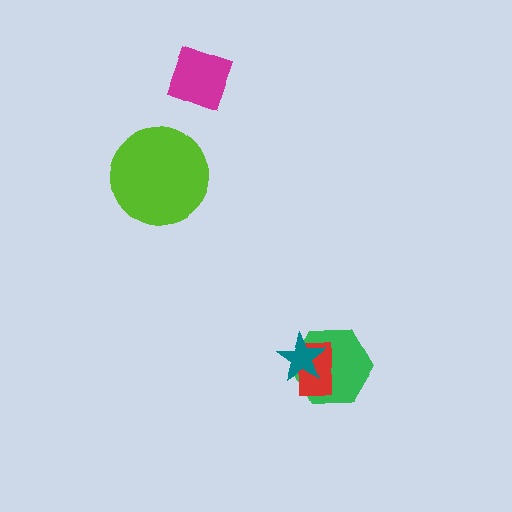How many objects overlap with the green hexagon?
2 objects overlap with the green hexagon.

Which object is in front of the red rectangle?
The teal star is in front of the red rectangle.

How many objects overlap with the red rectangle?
2 objects overlap with the red rectangle.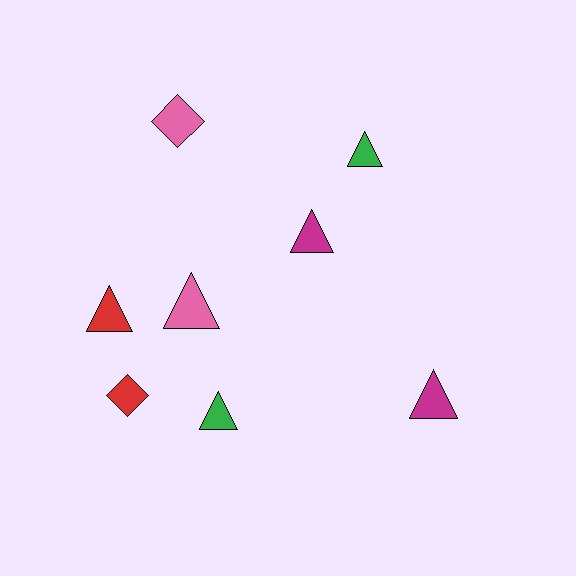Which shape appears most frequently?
Triangle, with 6 objects.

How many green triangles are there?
There are 2 green triangles.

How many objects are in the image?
There are 8 objects.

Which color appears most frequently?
Magenta, with 2 objects.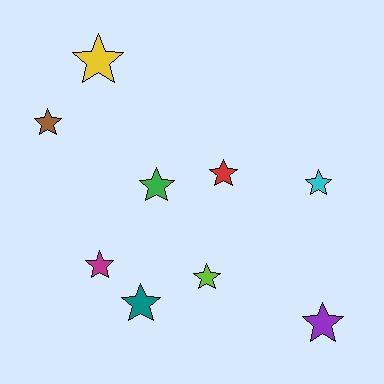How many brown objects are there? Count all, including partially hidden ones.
There is 1 brown object.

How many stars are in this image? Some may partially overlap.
There are 9 stars.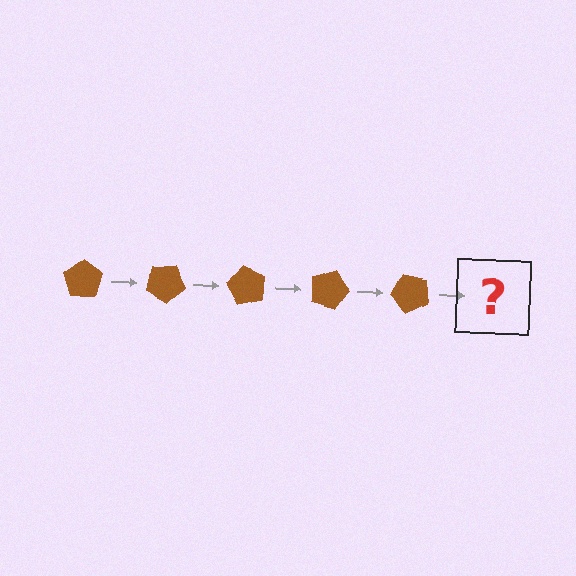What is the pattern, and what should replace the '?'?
The pattern is that the pentagon rotates 30 degrees each step. The '?' should be a brown pentagon rotated 150 degrees.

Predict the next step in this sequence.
The next step is a brown pentagon rotated 150 degrees.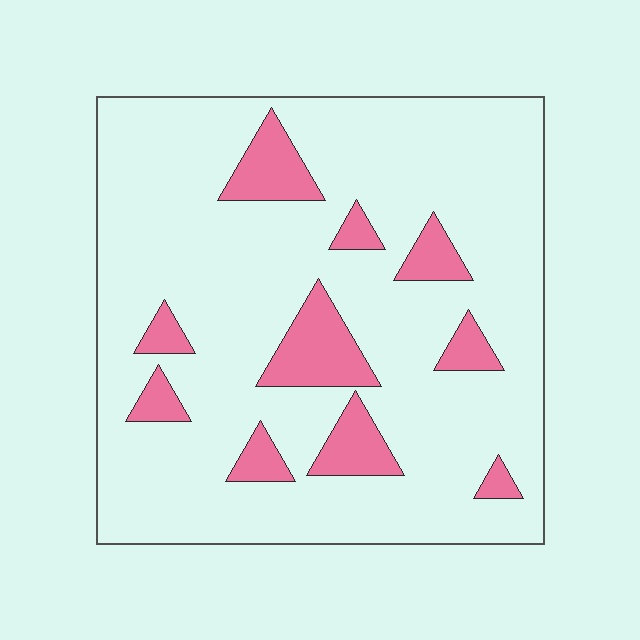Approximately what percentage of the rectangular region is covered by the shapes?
Approximately 15%.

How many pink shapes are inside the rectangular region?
10.